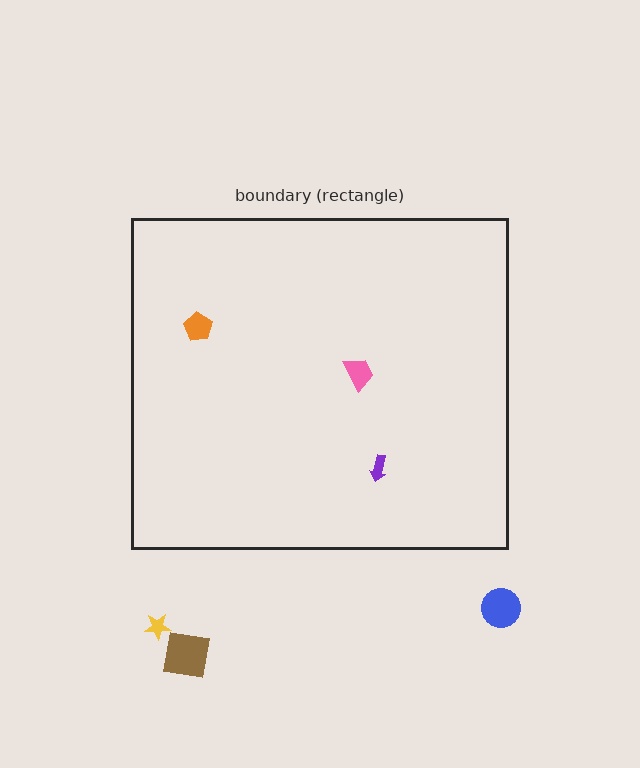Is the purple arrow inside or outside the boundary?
Inside.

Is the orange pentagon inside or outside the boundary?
Inside.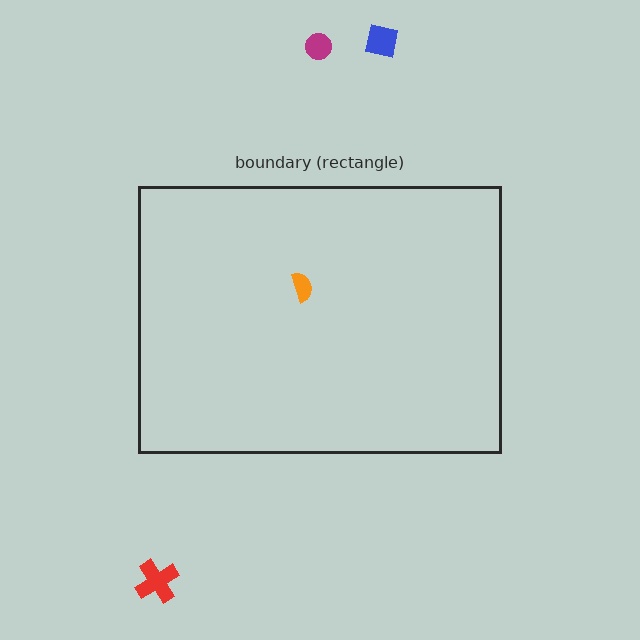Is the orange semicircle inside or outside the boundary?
Inside.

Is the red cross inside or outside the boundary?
Outside.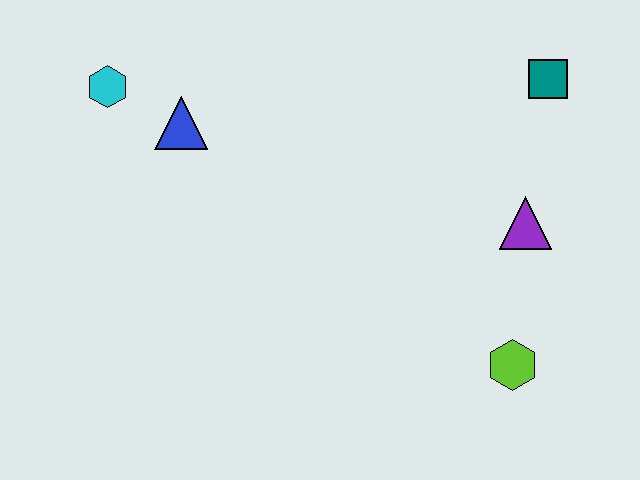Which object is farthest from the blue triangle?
The lime hexagon is farthest from the blue triangle.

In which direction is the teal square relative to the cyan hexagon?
The teal square is to the right of the cyan hexagon.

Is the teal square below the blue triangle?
No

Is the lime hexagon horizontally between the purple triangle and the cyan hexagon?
Yes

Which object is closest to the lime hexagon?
The purple triangle is closest to the lime hexagon.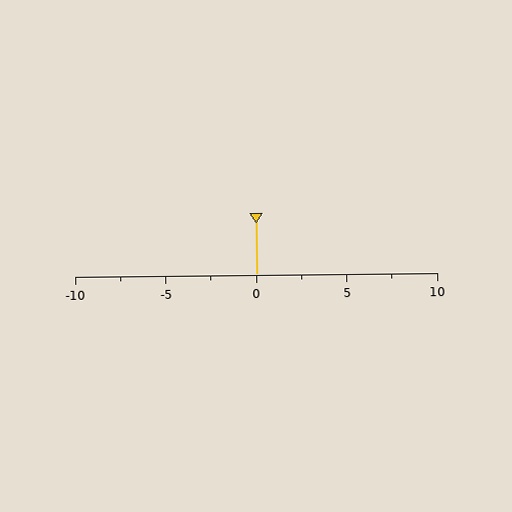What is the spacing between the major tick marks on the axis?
The major ticks are spaced 5 apart.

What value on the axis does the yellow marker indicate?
The marker indicates approximately 0.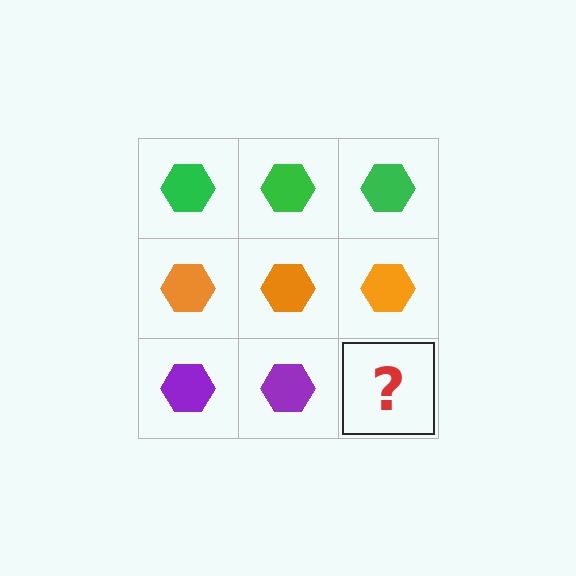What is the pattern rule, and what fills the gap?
The rule is that each row has a consistent color. The gap should be filled with a purple hexagon.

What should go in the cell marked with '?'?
The missing cell should contain a purple hexagon.